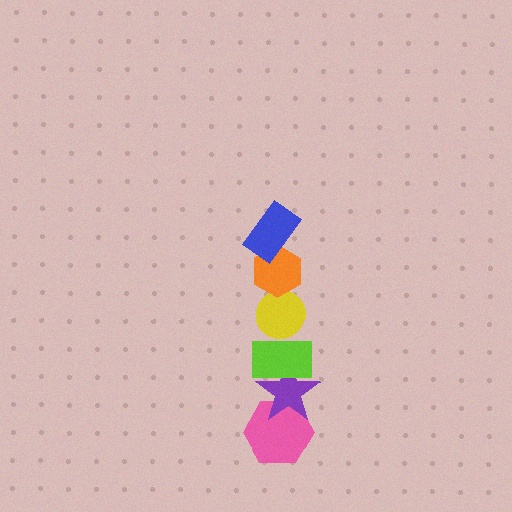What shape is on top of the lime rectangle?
The yellow circle is on top of the lime rectangle.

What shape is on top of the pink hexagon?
The purple star is on top of the pink hexagon.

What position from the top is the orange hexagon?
The orange hexagon is 2nd from the top.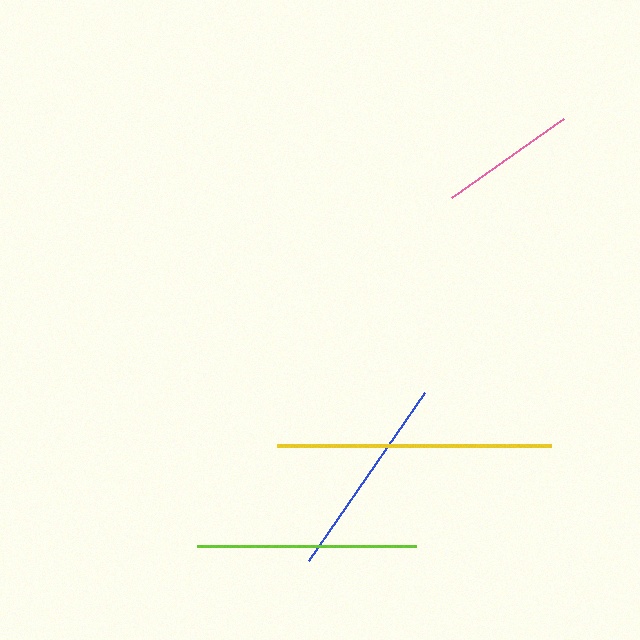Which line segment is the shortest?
The pink line is the shortest at approximately 138 pixels.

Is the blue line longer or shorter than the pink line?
The blue line is longer than the pink line.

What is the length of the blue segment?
The blue segment is approximately 204 pixels long.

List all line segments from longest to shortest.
From longest to shortest: yellow, lime, blue, pink.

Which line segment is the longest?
The yellow line is the longest at approximately 273 pixels.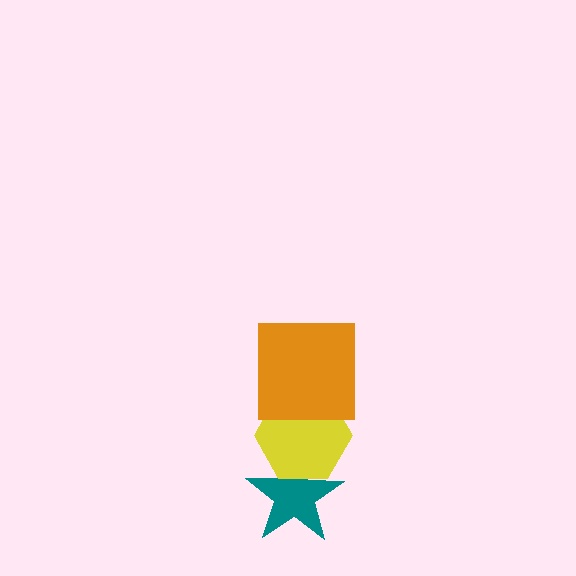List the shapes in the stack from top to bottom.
From top to bottom: the orange square, the yellow hexagon, the teal star.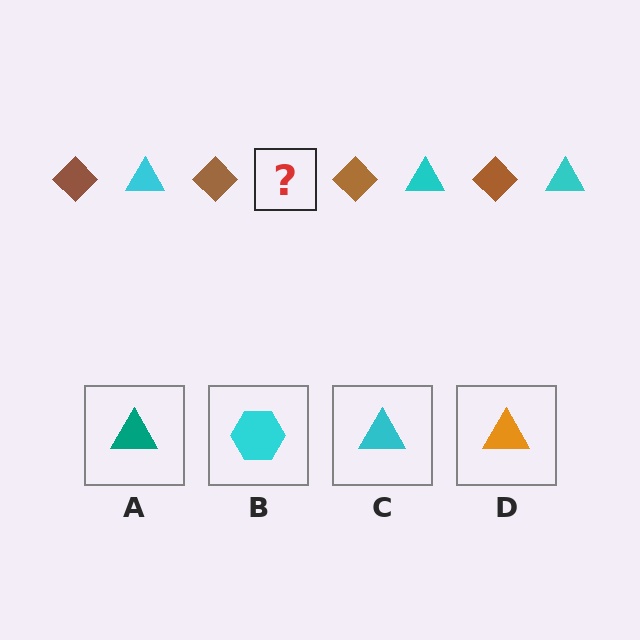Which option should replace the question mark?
Option C.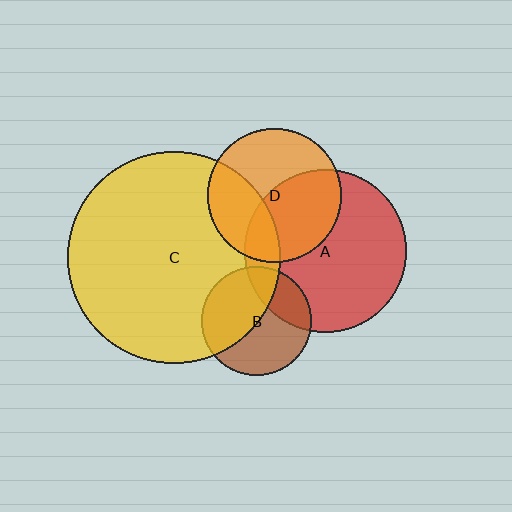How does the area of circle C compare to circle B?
Approximately 3.8 times.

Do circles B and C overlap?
Yes.